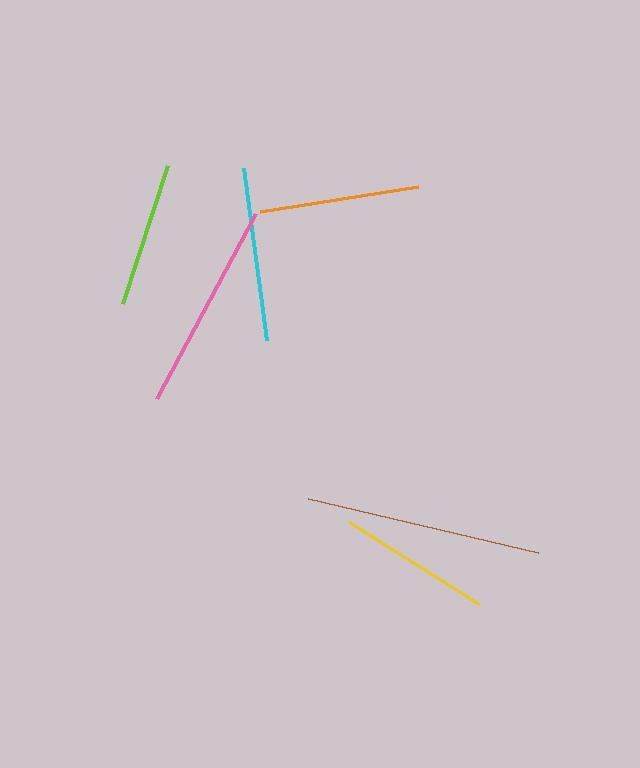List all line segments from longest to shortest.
From longest to shortest: brown, pink, cyan, orange, yellow, lime.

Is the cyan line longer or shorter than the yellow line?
The cyan line is longer than the yellow line.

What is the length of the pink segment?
The pink segment is approximately 210 pixels long.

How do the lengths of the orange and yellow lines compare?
The orange and yellow lines are approximately the same length.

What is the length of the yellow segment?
The yellow segment is approximately 154 pixels long.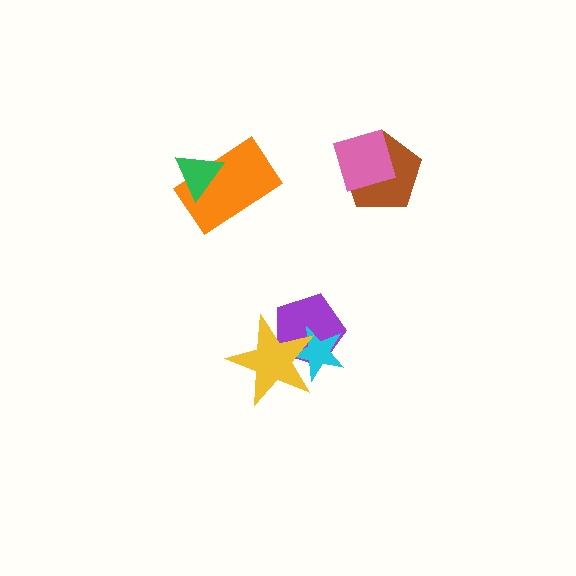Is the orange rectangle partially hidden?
Yes, it is partially covered by another shape.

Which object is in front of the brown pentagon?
The pink diamond is in front of the brown pentagon.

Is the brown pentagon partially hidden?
Yes, it is partially covered by another shape.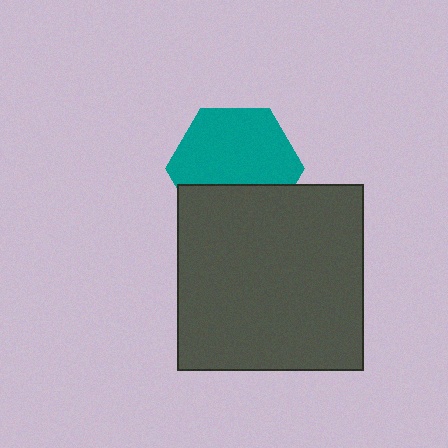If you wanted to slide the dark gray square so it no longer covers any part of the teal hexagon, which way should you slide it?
Slide it down — that is the most direct way to separate the two shapes.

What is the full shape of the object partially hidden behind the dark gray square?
The partially hidden object is a teal hexagon.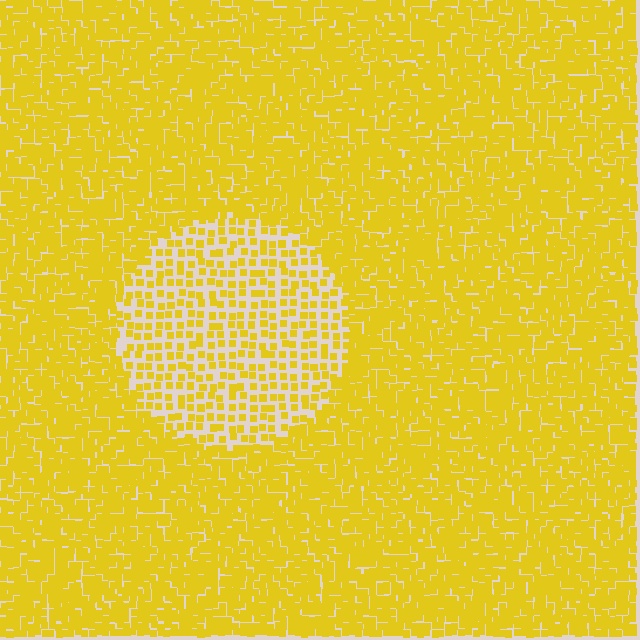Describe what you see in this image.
The image contains small yellow elements arranged at two different densities. A circle-shaped region is visible where the elements are less densely packed than the surrounding area.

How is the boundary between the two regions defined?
The boundary is defined by a change in element density (approximately 2.3x ratio). All elements are the same color, size, and shape.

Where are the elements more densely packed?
The elements are more densely packed outside the circle boundary.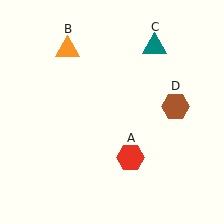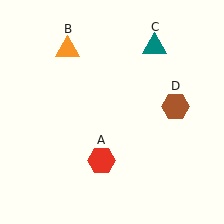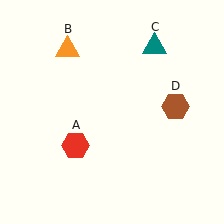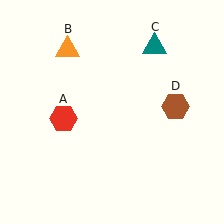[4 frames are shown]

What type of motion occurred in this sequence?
The red hexagon (object A) rotated clockwise around the center of the scene.